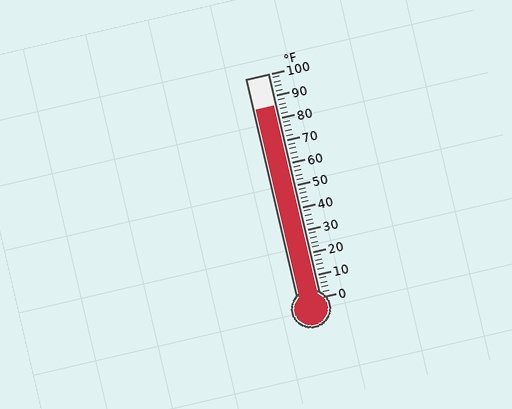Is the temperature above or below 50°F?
The temperature is above 50°F.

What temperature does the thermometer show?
The thermometer shows approximately 86°F.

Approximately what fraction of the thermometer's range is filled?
The thermometer is filled to approximately 85% of its range.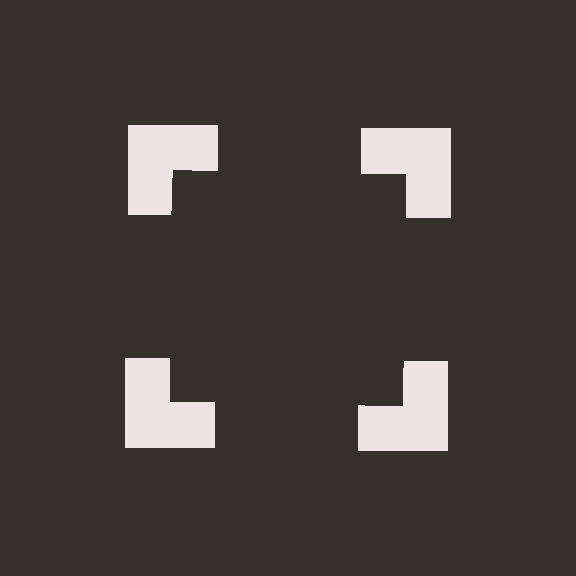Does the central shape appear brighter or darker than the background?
It typically appears slightly darker than the background, even though no actual brightness change is drawn.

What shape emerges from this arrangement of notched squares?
An illusory square — its edges are inferred from the aligned wedge cuts in the notched squares, not physically drawn.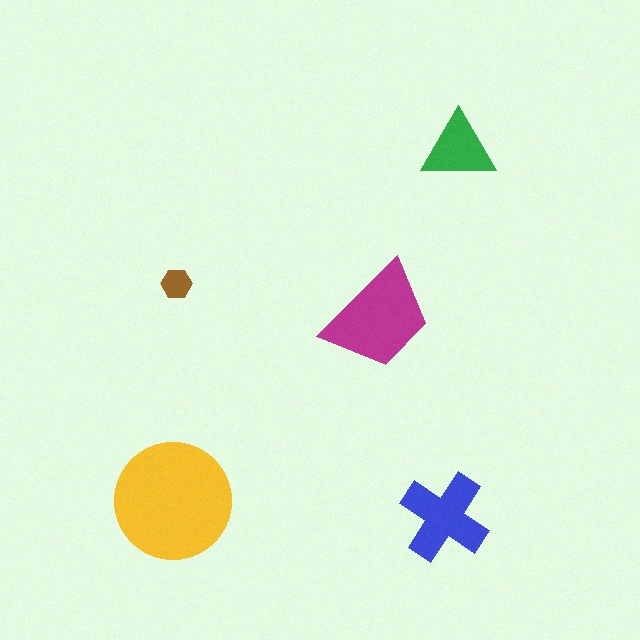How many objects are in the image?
There are 5 objects in the image.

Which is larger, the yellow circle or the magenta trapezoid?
The yellow circle.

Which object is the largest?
The yellow circle.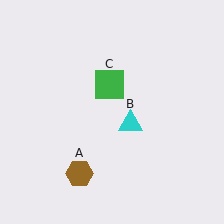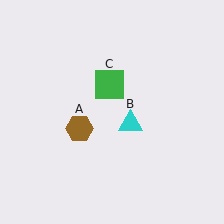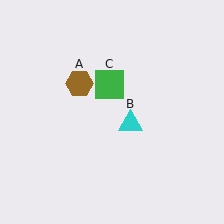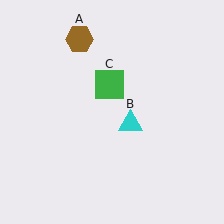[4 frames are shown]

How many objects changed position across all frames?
1 object changed position: brown hexagon (object A).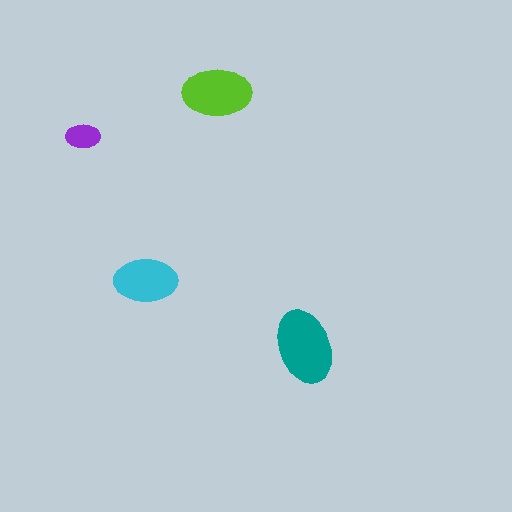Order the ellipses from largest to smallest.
the teal one, the lime one, the cyan one, the purple one.